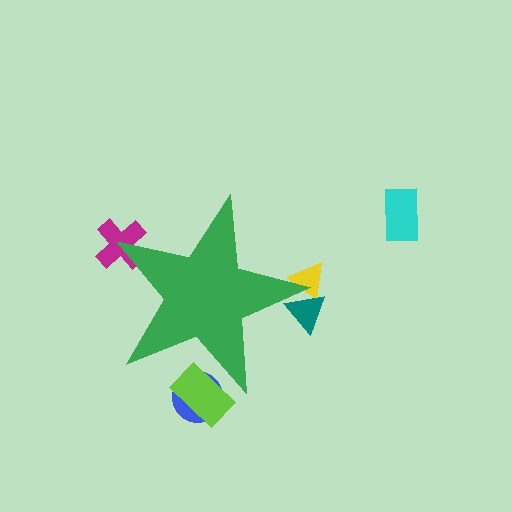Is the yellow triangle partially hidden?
Yes, the yellow triangle is partially hidden behind the green star.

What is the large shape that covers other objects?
A green star.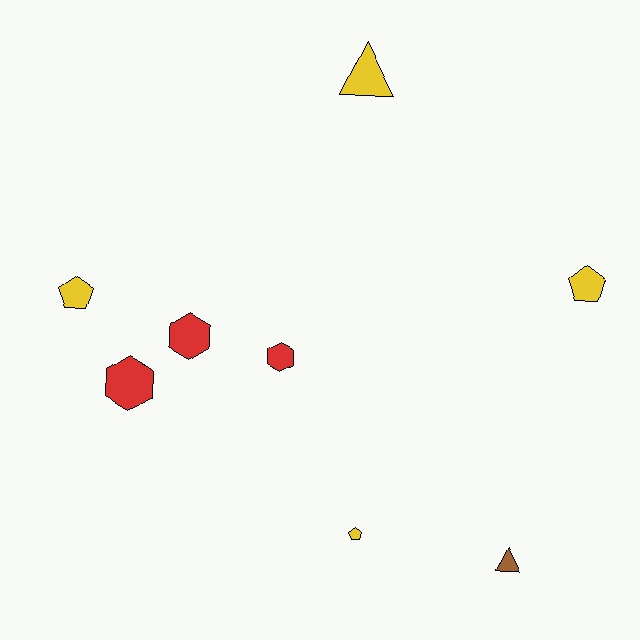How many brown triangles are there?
There is 1 brown triangle.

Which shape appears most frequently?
Pentagon, with 3 objects.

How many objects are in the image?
There are 8 objects.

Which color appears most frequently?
Yellow, with 4 objects.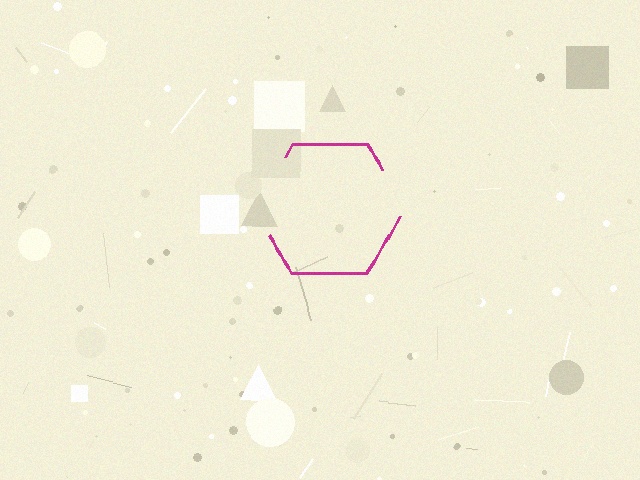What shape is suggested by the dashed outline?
The dashed outline suggests a hexagon.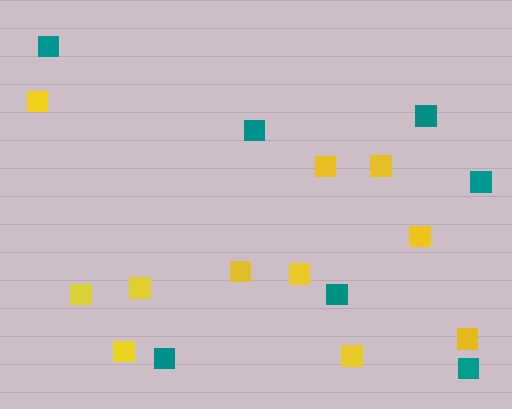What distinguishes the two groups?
There are 2 groups: one group of teal squares (7) and one group of yellow squares (11).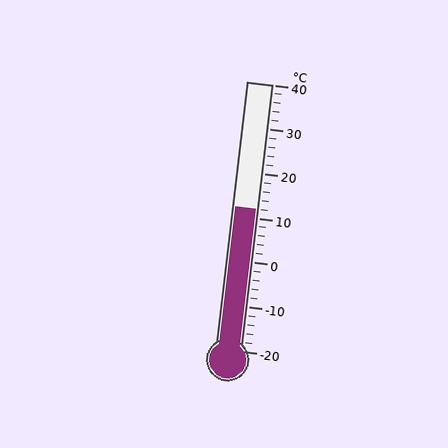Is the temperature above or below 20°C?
The temperature is below 20°C.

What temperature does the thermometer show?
The thermometer shows approximately 12°C.